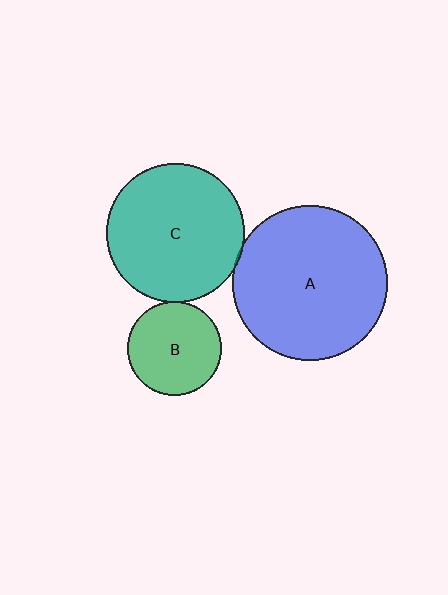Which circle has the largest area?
Circle A (blue).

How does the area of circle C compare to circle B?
Approximately 2.2 times.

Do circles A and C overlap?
Yes.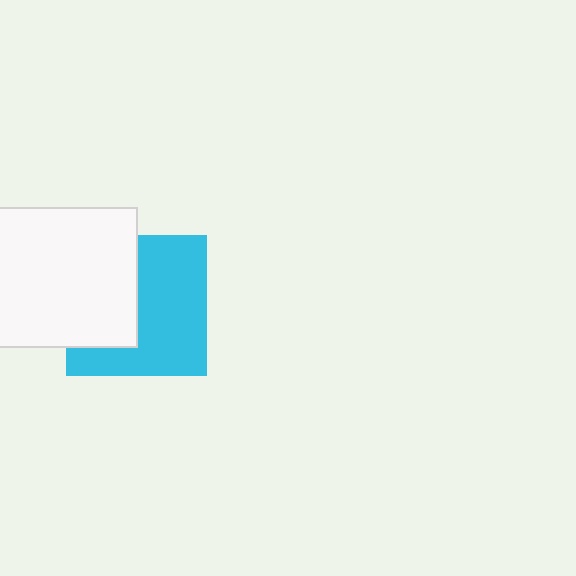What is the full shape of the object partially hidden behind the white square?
The partially hidden object is a cyan square.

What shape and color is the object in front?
The object in front is a white square.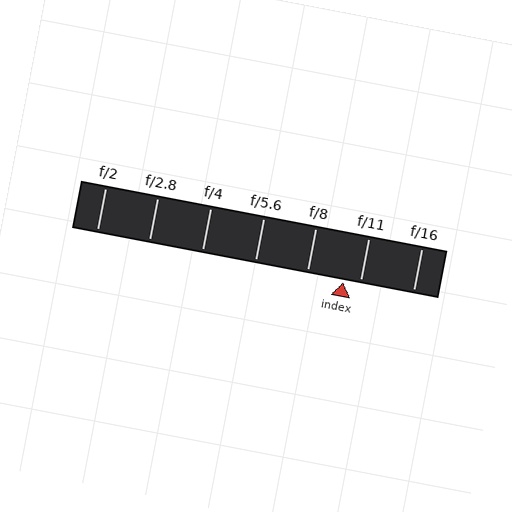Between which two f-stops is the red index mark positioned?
The index mark is between f/8 and f/11.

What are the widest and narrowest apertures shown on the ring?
The widest aperture shown is f/2 and the narrowest is f/16.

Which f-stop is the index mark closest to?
The index mark is closest to f/11.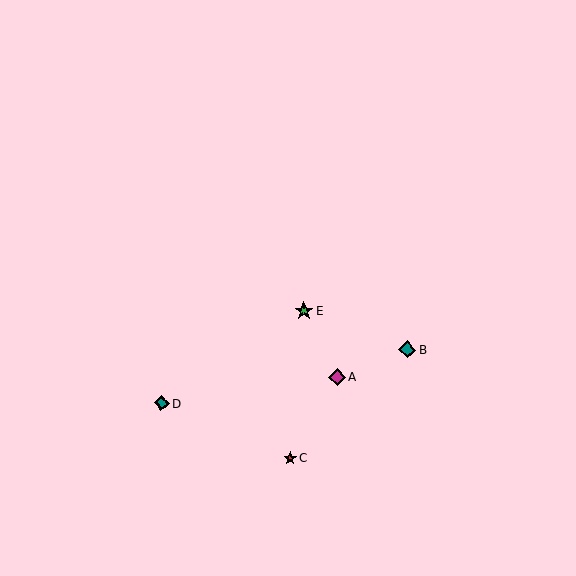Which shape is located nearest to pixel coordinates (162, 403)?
The teal diamond (labeled D) at (161, 403) is nearest to that location.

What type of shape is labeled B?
Shape B is a teal diamond.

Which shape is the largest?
The green star (labeled E) is the largest.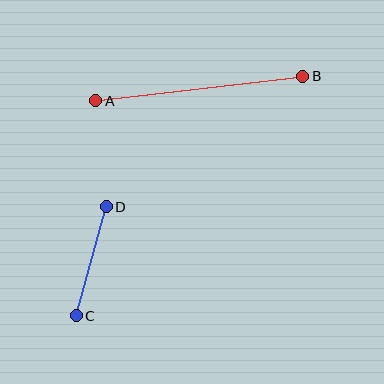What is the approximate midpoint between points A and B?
The midpoint is at approximately (199, 89) pixels.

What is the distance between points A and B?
The distance is approximately 208 pixels.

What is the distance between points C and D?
The distance is approximately 113 pixels.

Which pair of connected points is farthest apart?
Points A and B are farthest apart.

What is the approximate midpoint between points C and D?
The midpoint is at approximately (91, 261) pixels.